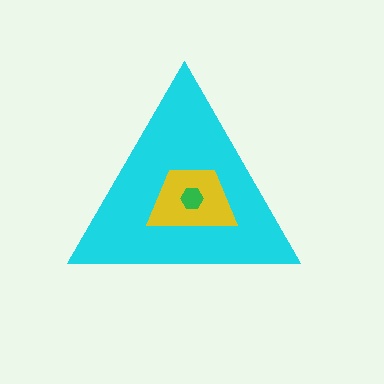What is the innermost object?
The green hexagon.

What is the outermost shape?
The cyan triangle.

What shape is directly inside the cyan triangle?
The yellow trapezoid.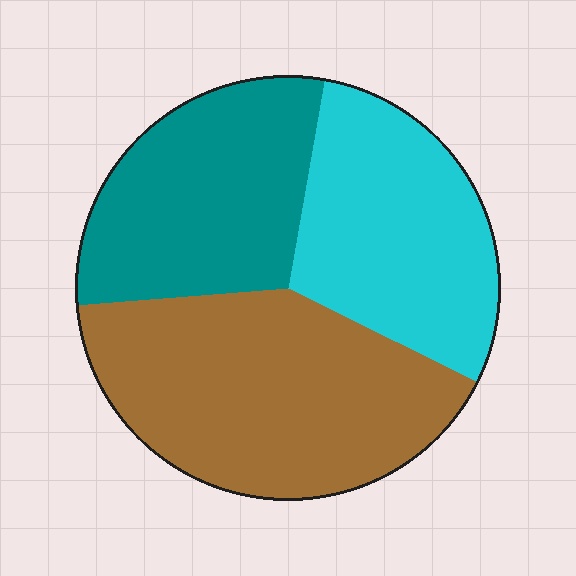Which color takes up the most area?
Brown, at roughly 40%.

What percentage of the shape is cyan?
Cyan takes up about one third (1/3) of the shape.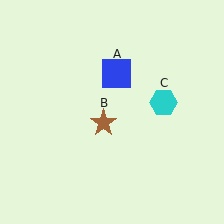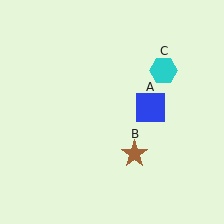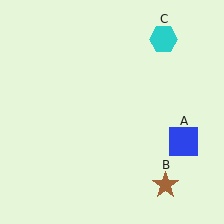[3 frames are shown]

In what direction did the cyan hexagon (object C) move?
The cyan hexagon (object C) moved up.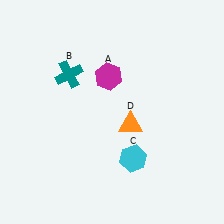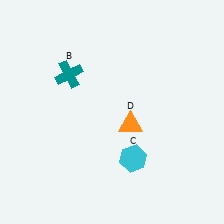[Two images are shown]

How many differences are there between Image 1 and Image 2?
There is 1 difference between the two images.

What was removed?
The magenta hexagon (A) was removed in Image 2.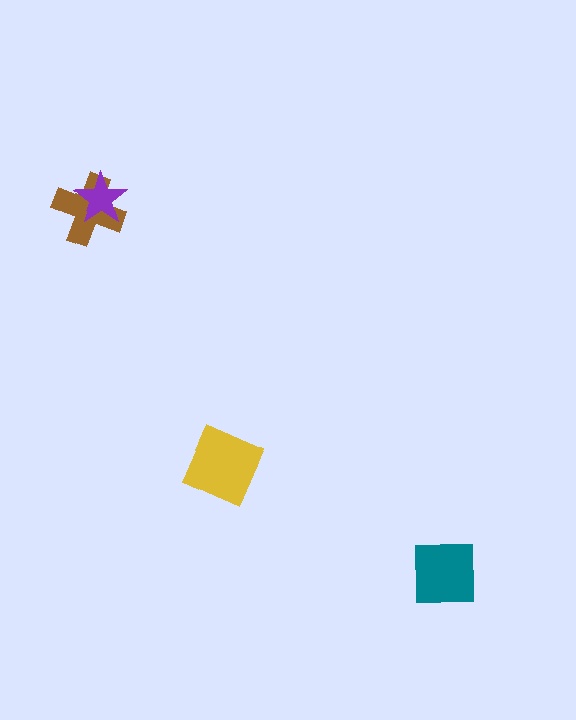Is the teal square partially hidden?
No, no other shape covers it.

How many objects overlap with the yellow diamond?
0 objects overlap with the yellow diamond.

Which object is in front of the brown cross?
The purple star is in front of the brown cross.